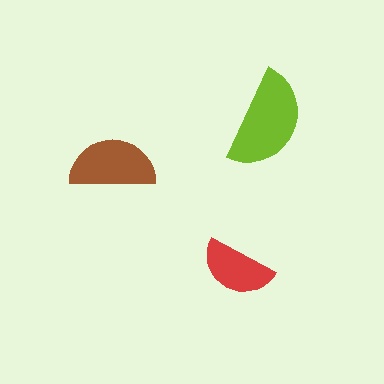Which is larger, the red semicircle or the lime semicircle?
The lime one.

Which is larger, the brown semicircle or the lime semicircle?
The lime one.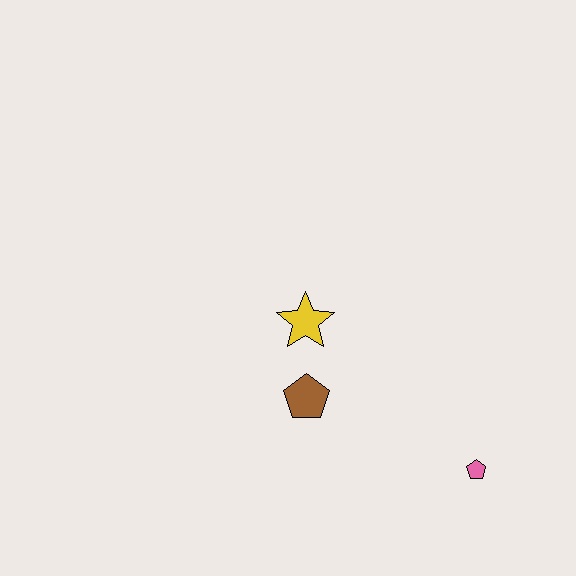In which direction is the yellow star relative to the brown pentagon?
The yellow star is above the brown pentagon.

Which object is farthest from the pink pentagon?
The yellow star is farthest from the pink pentagon.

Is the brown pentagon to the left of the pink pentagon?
Yes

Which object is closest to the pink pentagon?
The brown pentagon is closest to the pink pentagon.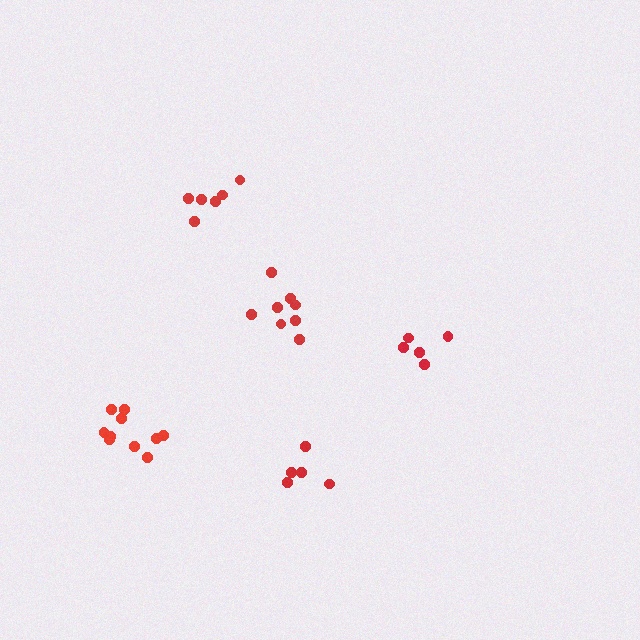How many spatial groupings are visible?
There are 5 spatial groupings.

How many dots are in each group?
Group 1: 6 dots, Group 2: 10 dots, Group 3: 5 dots, Group 4: 5 dots, Group 5: 8 dots (34 total).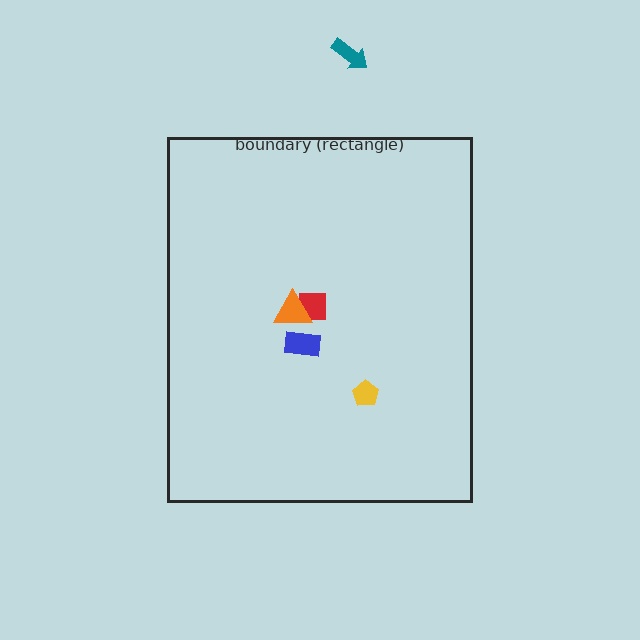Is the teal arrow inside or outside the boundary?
Outside.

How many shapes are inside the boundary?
4 inside, 1 outside.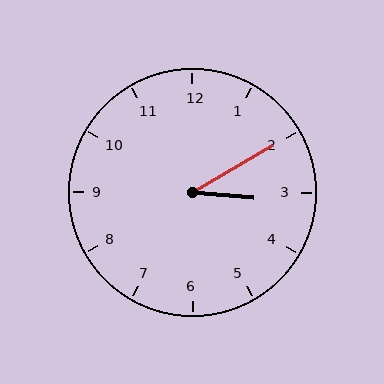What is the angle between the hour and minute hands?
Approximately 35 degrees.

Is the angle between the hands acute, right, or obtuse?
It is acute.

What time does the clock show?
3:10.